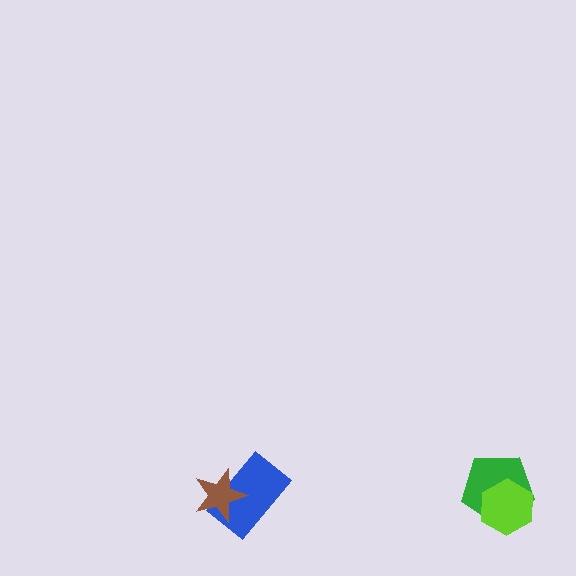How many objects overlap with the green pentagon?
1 object overlaps with the green pentagon.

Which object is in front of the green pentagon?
The lime hexagon is in front of the green pentagon.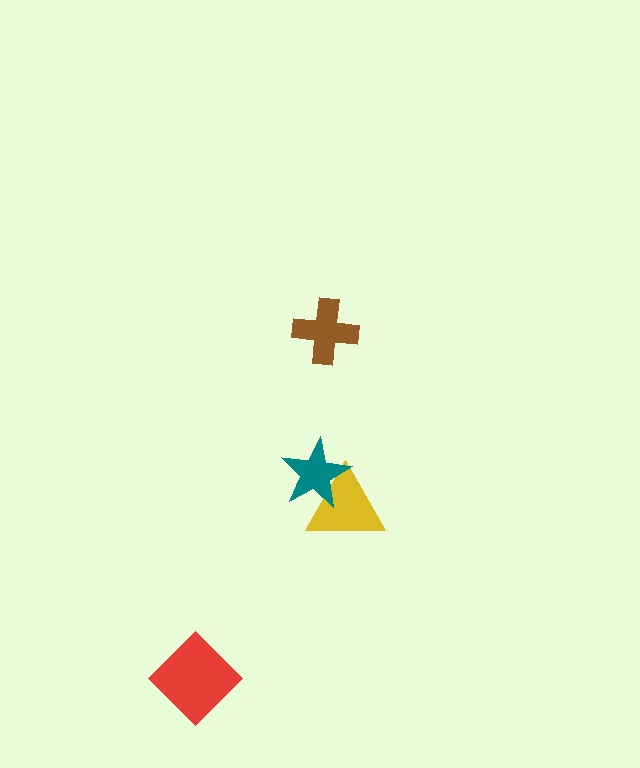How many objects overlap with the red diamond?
0 objects overlap with the red diamond.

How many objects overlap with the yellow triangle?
1 object overlaps with the yellow triangle.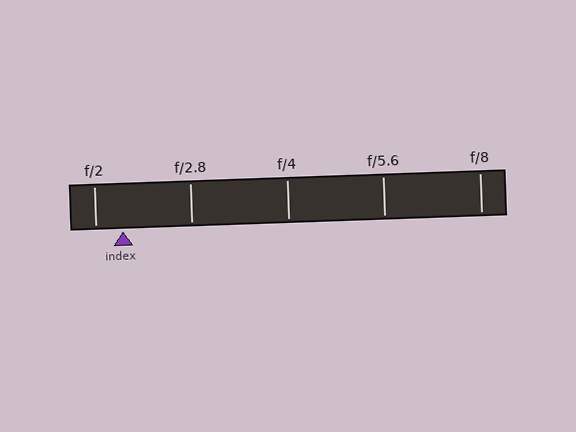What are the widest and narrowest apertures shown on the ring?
The widest aperture shown is f/2 and the narrowest is f/8.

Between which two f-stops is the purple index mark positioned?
The index mark is between f/2 and f/2.8.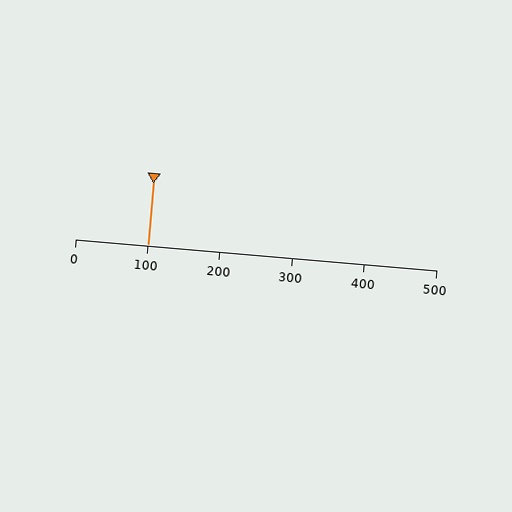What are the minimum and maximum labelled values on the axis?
The axis runs from 0 to 500.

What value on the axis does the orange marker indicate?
The marker indicates approximately 100.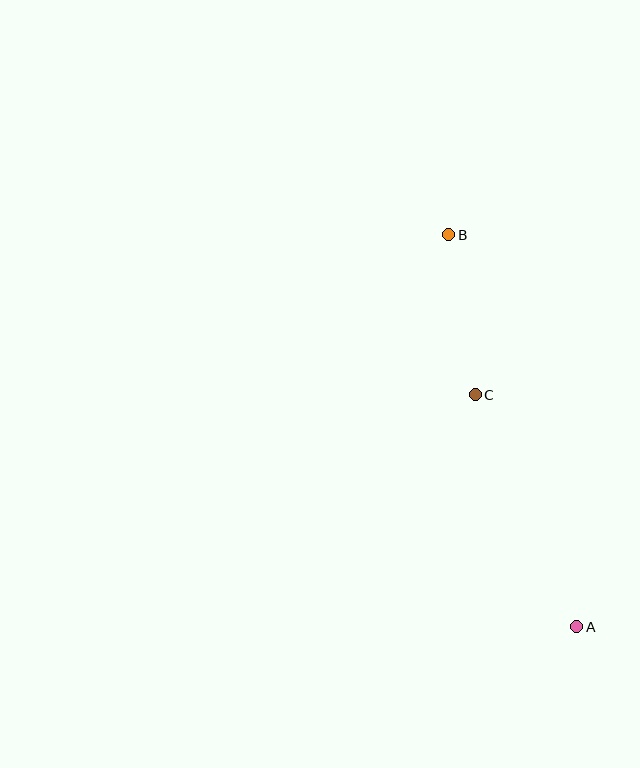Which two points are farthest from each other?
Points A and B are farthest from each other.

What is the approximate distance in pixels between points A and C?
The distance between A and C is approximately 253 pixels.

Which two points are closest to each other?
Points B and C are closest to each other.